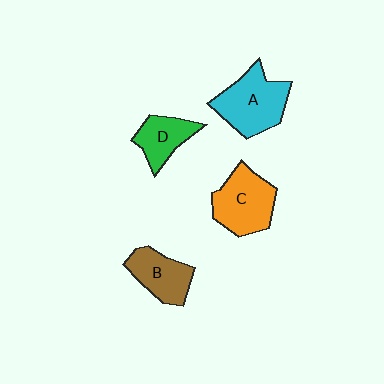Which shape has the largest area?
Shape A (cyan).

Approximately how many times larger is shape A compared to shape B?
Approximately 1.4 times.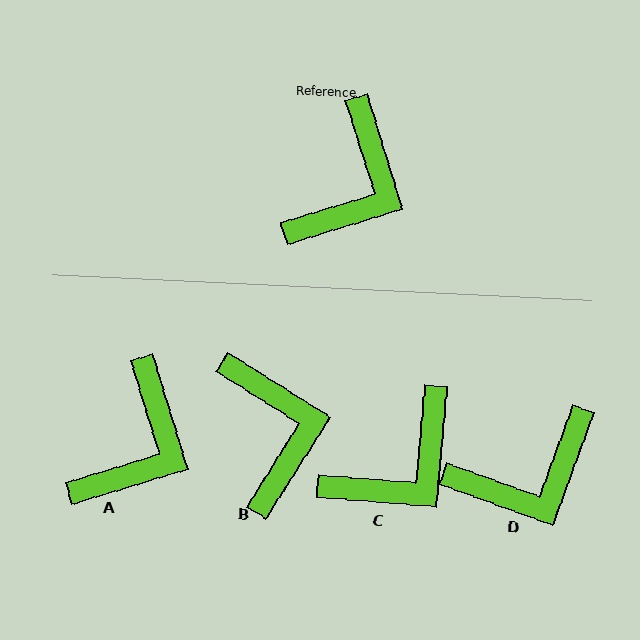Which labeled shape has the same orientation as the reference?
A.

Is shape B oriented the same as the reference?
No, it is off by about 41 degrees.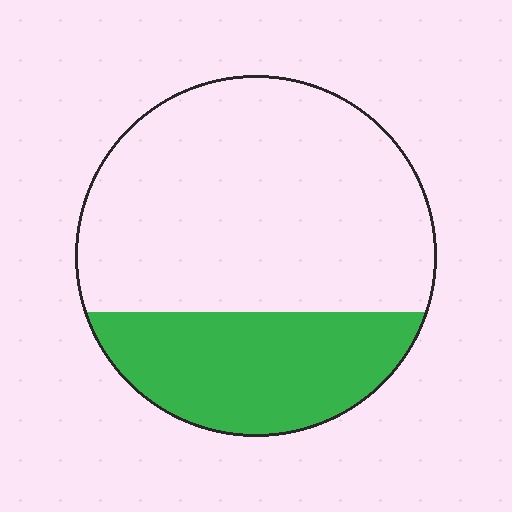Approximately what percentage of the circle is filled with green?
Approximately 30%.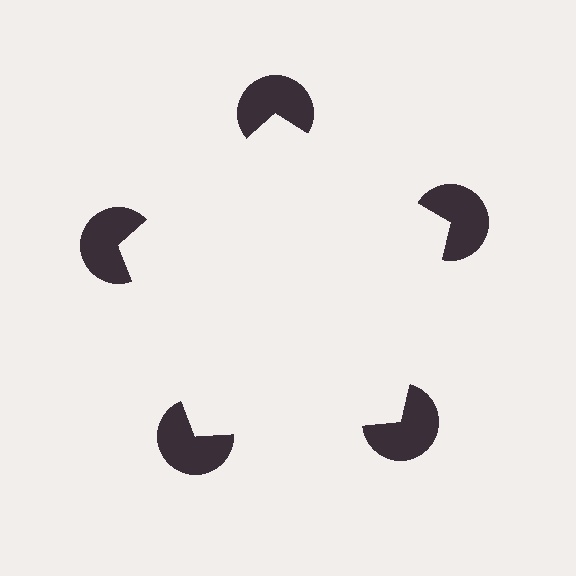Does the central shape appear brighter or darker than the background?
It typically appears slightly brighter than the background, even though no actual brightness change is drawn.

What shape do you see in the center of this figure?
An illusory pentagon — its edges are inferred from the aligned wedge cuts in the pac-man discs, not physically drawn.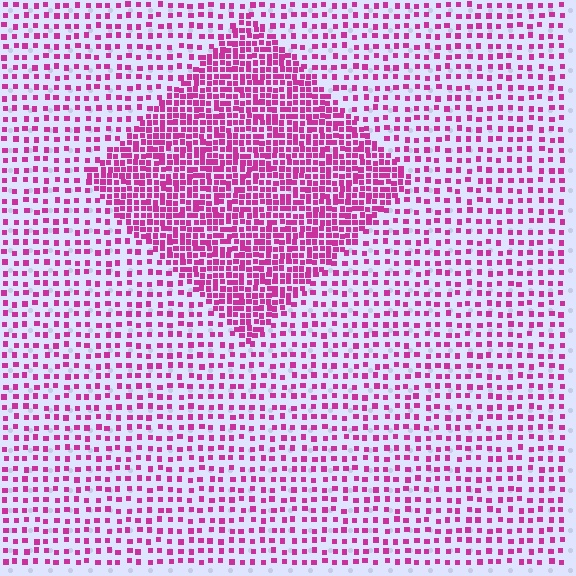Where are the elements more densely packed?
The elements are more densely packed inside the diamond boundary.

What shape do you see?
I see a diamond.